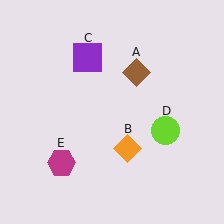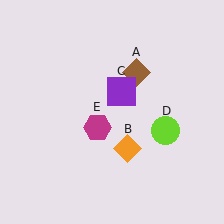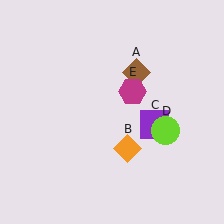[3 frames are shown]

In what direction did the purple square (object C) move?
The purple square (object C) moved down and to the right.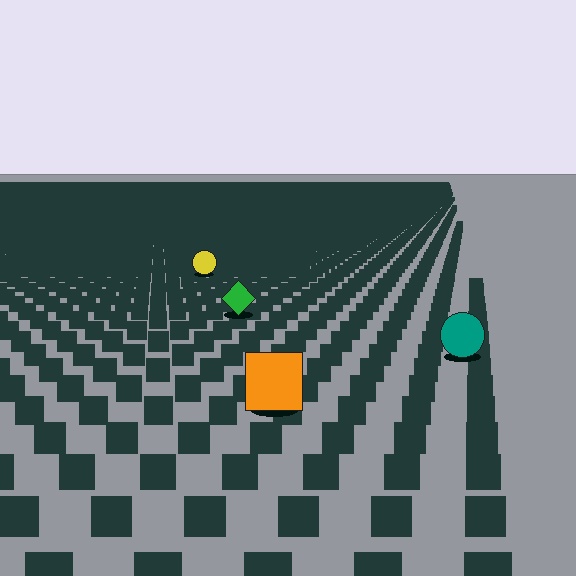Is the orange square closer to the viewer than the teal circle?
Yes. The orange square is closer — you can tell from the texture gradient: the ground texture is coarser near it.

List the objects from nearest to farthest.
From nearest to farthest: the orange square, the teal circle, the green diamond, the yellow circle.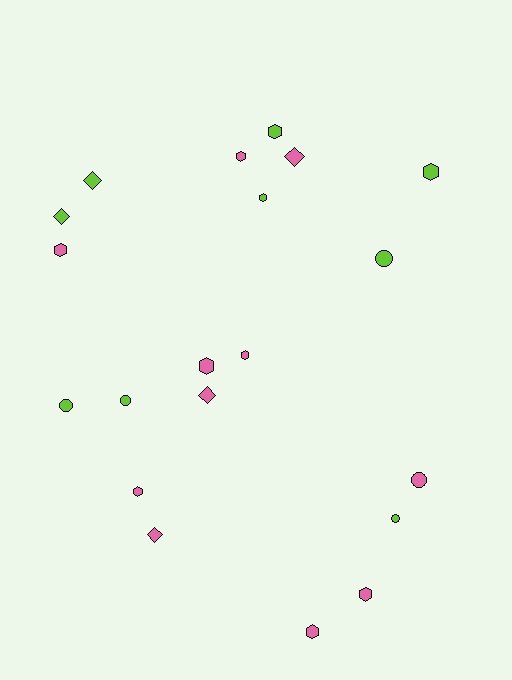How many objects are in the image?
There are 20 objects.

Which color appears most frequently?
Pink, with 11 objects.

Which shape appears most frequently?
Hexagon, with 10 objects.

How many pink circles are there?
There is 1 pink circle.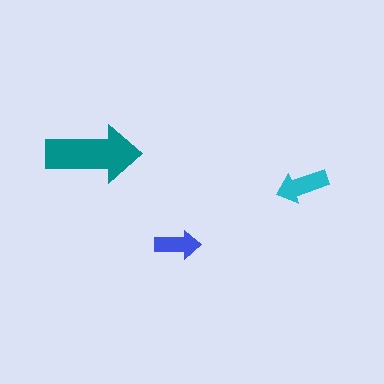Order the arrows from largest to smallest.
the teal one, the cyan one, the blue one.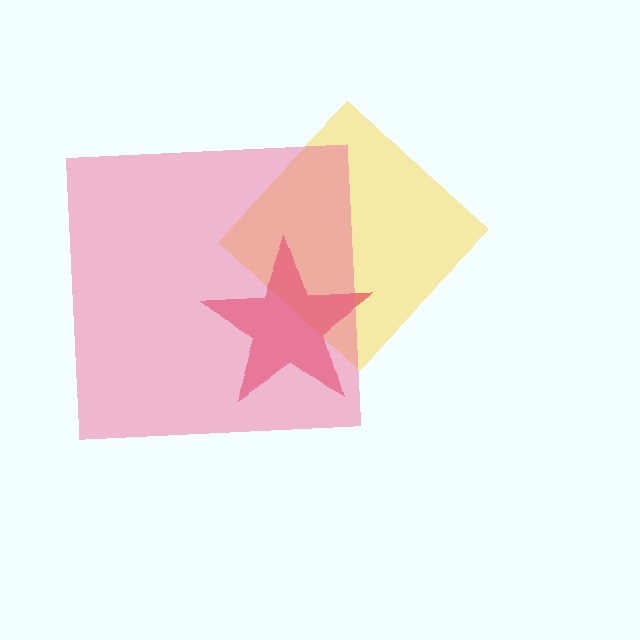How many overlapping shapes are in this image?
There are 3 overlapping shapes in the image.